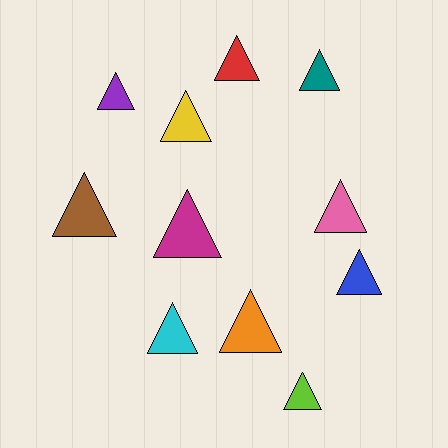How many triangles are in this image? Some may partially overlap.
There are 11 triangles.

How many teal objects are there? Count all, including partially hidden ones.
There is 1 teal object.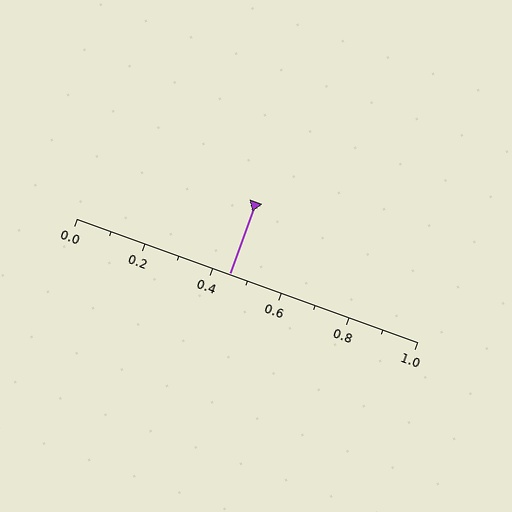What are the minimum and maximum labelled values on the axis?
The axis runs from 0.0 to 1.0.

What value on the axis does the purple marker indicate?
The marker indicates approximately 0.45.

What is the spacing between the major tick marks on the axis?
The major ticks are spaced 0.2 apart.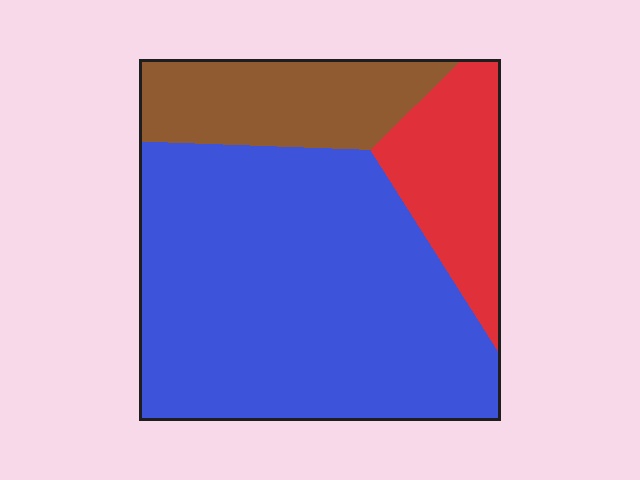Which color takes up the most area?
Blue, at roughly 65%.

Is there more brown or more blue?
Blue.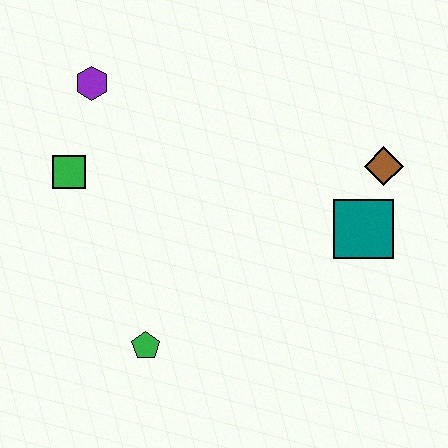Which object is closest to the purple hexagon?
The green square is closest to the purple hexagon.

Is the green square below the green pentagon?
No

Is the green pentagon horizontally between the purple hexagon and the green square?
No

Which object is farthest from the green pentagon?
The brown diamond is farthest from the green pentagon.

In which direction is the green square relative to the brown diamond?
The green square is to the left of the brown diamond.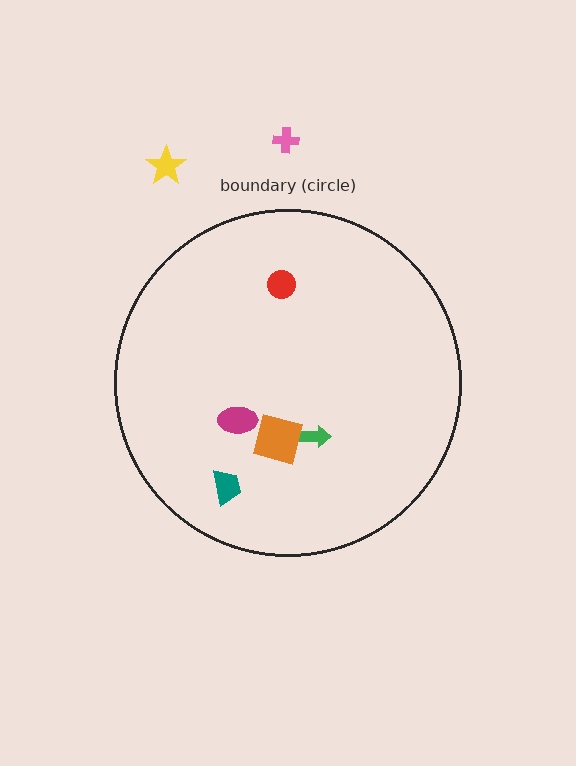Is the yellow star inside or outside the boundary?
Outside.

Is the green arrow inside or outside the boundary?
Inside.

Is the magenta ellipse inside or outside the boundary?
Inside.